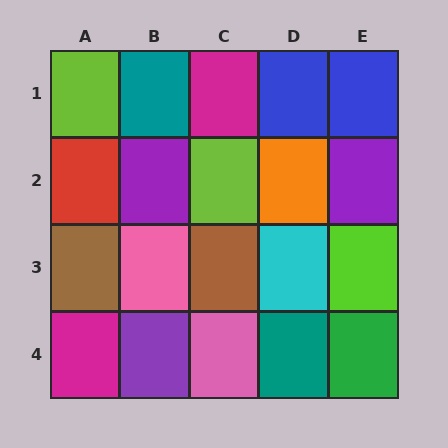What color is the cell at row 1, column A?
Lime.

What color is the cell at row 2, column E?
Purple.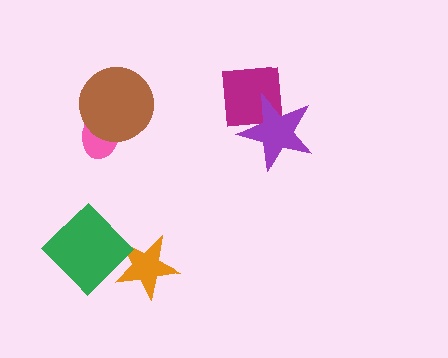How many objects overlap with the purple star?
1 object overlaps with the purple star.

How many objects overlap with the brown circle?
1 object overlaps with the brown circle.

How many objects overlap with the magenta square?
1 object overlaps with the magenta square.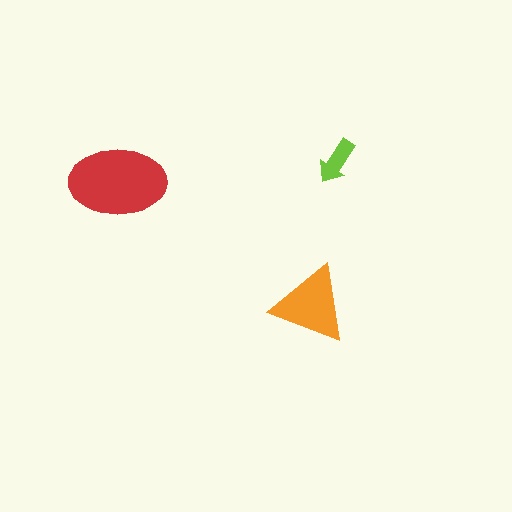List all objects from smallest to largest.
The lime arrow, the orange triangle, the red ellipse.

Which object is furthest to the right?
The lime arrow is rightmost.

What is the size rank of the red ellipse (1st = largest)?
1st.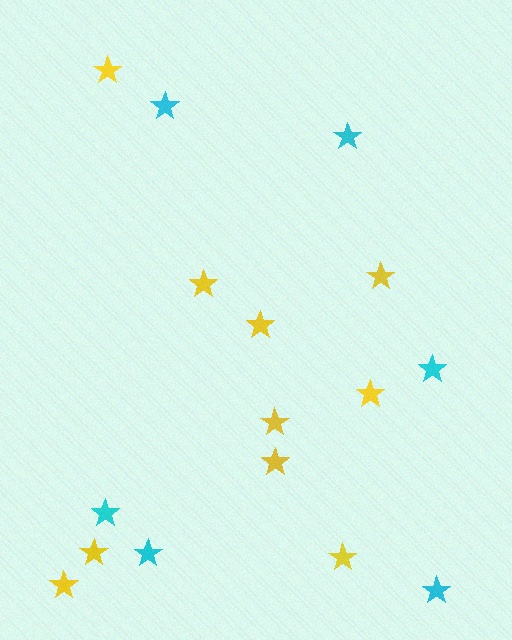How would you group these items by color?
There are 2 groups: one group of yellow stars (10) and one group of cyan stars (6).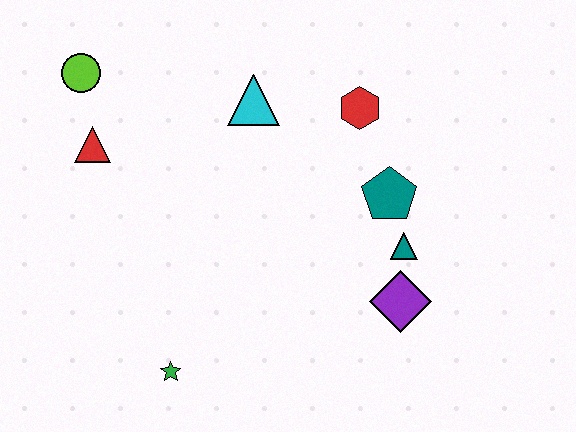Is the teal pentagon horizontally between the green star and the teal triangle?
Yes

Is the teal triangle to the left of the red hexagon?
No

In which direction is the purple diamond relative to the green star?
The purple diamond is to the right of the green star.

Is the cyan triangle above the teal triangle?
Yes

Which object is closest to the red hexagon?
The teal pentagon is closest to the red hexagon.